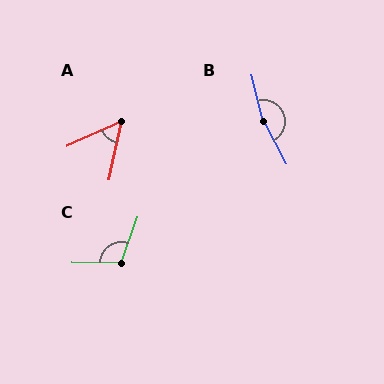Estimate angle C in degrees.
Approximately 108 degrees.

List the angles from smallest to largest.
A (54°), C (108°), B (166°).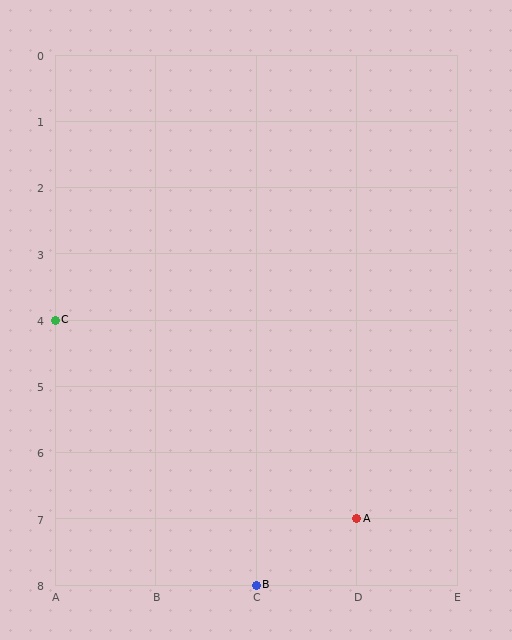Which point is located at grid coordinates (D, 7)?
Point A is at (D, 7).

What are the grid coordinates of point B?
Point B is at grid coordinates (C, 8).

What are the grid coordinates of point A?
Point A is at grid coordinates (D, 7).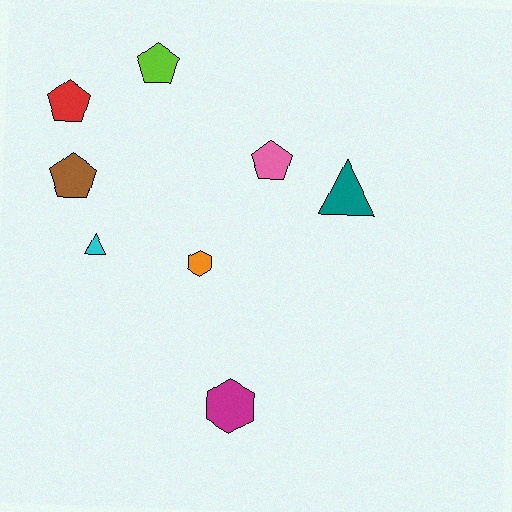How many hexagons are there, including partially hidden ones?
There are 2 hexagons.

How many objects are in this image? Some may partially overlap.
There are 8 objects.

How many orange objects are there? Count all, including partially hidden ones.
There is 1 orange object.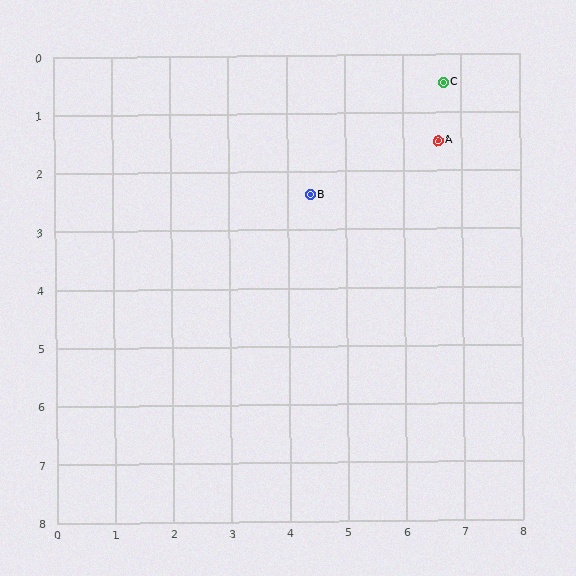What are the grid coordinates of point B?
Point B is at approximately (4.4, 2.4).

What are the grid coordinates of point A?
Point A is at approximately (6.6, 1.5).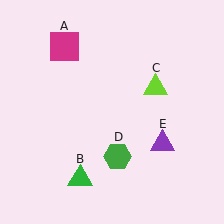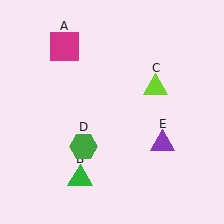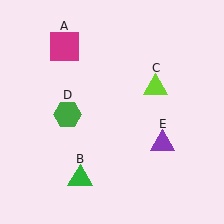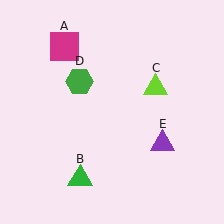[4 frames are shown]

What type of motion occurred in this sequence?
The green hexagon (object D) rotated clockwise around the center of the scene.